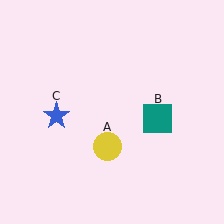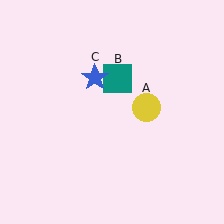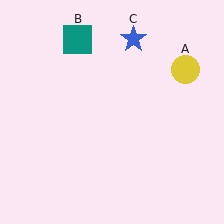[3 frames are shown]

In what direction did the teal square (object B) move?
The teal square (object B) moved up and to the left.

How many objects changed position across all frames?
3 objects changed position: yellow circle (object A), teal square (object B), blue star (object C).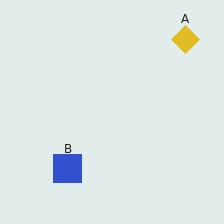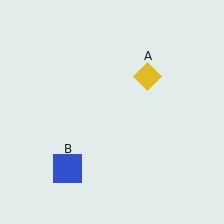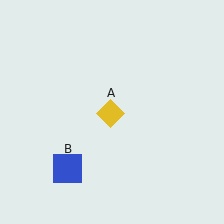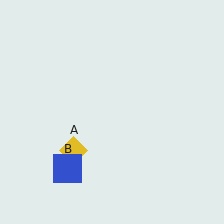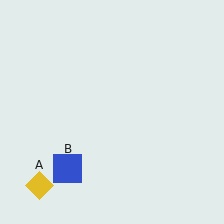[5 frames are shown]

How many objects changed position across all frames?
1 object changed position: yellow diamond (object A).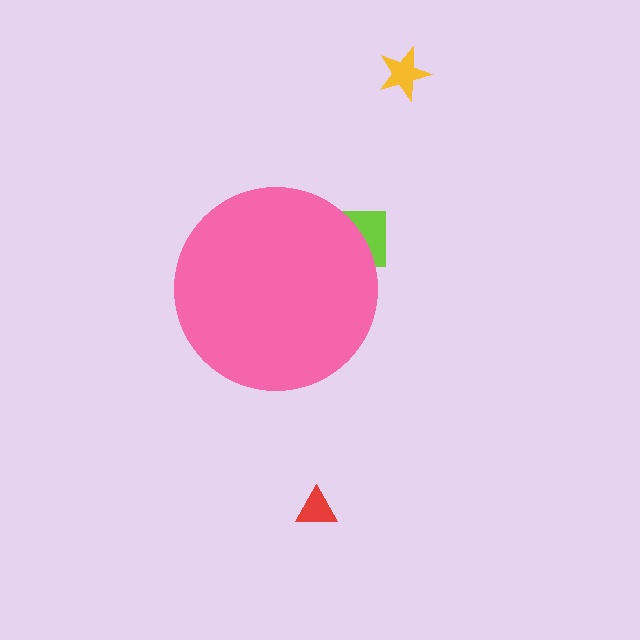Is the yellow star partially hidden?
No, the yellow star is fully visible.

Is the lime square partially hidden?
Yes, the lime square is partially hidden behind the pink circle.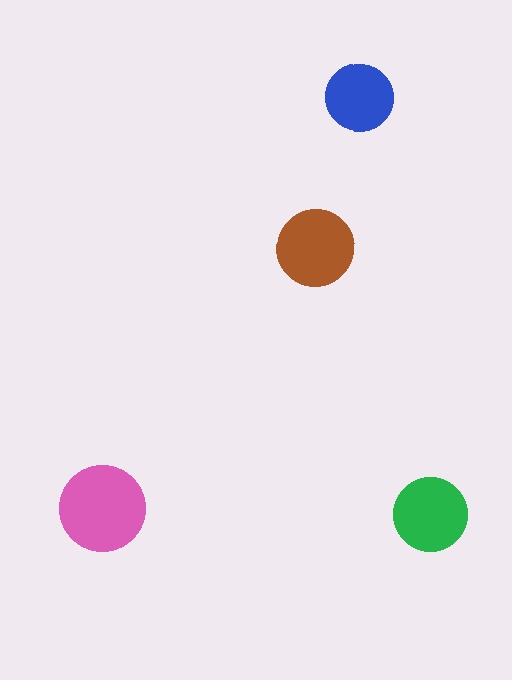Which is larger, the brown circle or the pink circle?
The pink one.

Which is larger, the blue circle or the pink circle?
The pink one.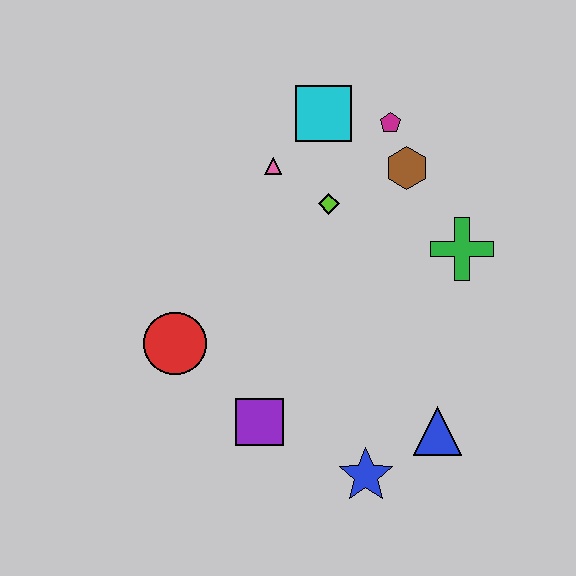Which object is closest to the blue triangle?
The blue star is closest to the blue triangle.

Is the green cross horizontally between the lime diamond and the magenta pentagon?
No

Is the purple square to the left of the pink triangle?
Yes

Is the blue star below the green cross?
Yes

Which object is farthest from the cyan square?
The blue star is farthest from the cyan square.